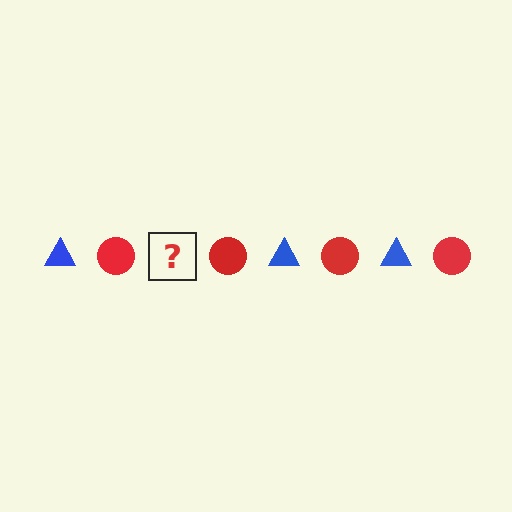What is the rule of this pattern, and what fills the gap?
The rule is that the pattern alternates between blue triangle and red circle. The gap should be filled with a blue triangle.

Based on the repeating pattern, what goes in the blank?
The blank should be a blue triangle.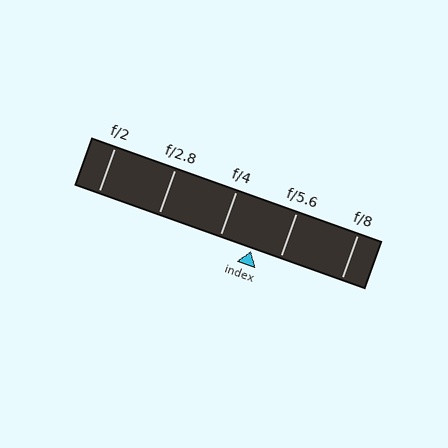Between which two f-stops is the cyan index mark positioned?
The index mark is between f/4 and f/5.6.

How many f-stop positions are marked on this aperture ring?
There are 5 f-stop positions marked.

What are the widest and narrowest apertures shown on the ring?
The widest aperture shown is f/2 and the narrowest is f/8.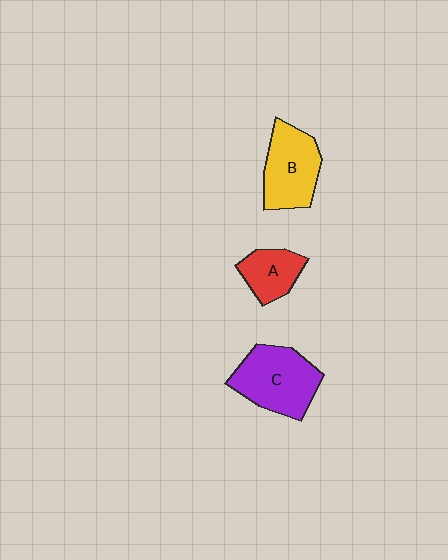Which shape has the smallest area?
Shape A (red).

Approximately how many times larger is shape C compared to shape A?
Approximately 1.8 times.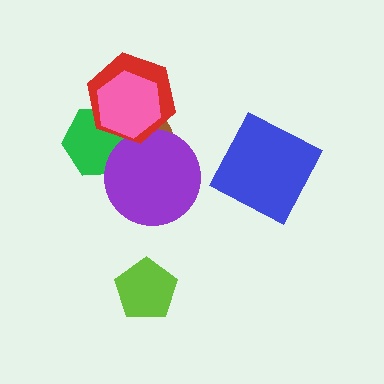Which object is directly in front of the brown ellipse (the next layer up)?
The purple circle is directly in front of the brown ellipse.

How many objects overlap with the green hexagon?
4 objects overlap with the green hexagon.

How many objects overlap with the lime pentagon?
0 objects overlap with the lime pentagon.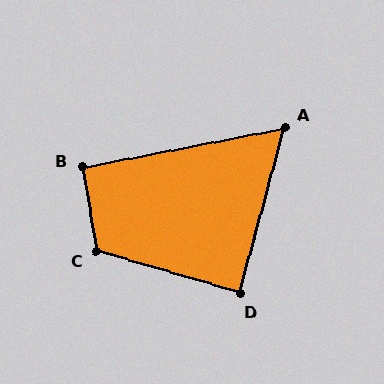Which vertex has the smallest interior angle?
A, at approximately 64 degrees.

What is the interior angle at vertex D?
Approximately 88 degrees (approximately right).